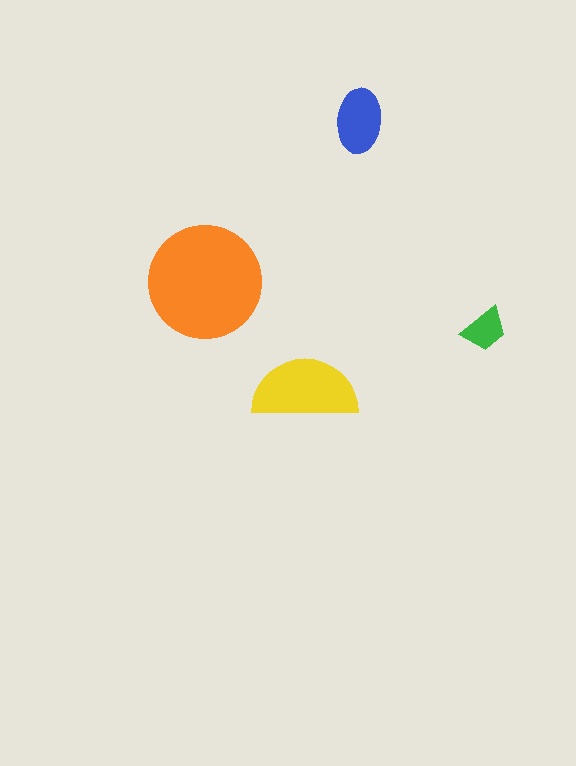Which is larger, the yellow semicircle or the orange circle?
The orange circle.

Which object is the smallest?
The green trapezoid.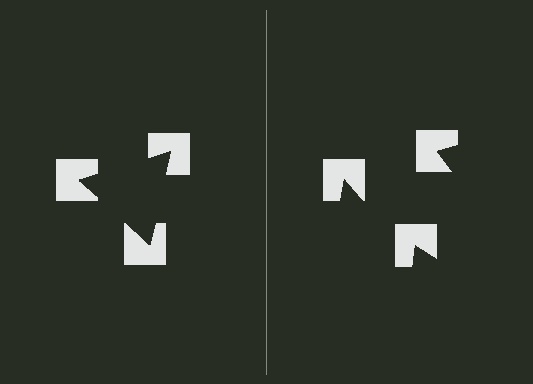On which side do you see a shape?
An illusory triangle appears on the left side. On the right side the wedge cuts are rotated, so no coherent shape forms.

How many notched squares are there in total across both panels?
6 — 3 on each side.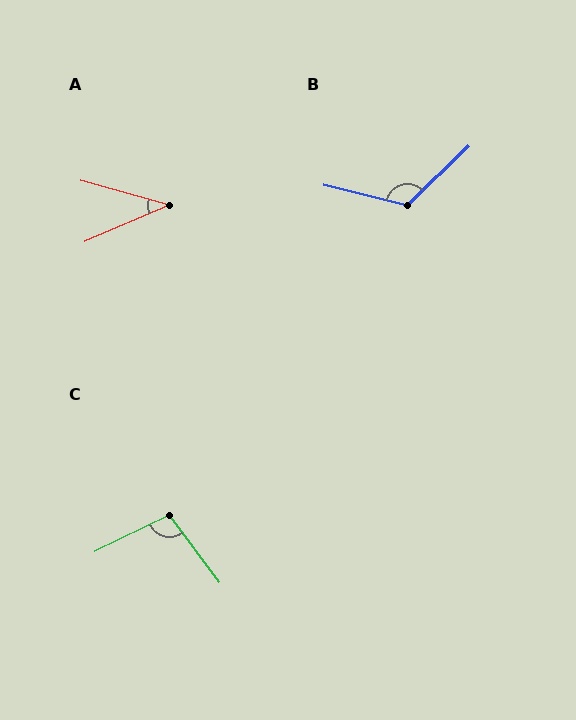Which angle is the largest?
B, at approximately 122 degrees.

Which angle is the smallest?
A, at approximately 39 degrees.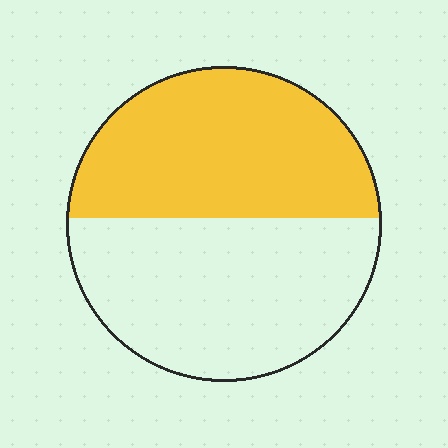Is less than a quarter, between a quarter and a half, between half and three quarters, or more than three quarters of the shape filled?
Between a quarter and a half.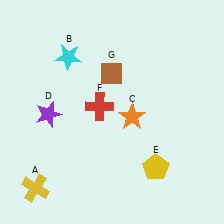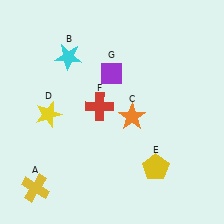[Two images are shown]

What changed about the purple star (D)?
In Image 1, D is purple. In Image 2, it changed to yellow.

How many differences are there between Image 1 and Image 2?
There are 2 differences between the two images.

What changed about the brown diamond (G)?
In Image 1, G is brown. In Image 2, it changed to purple.